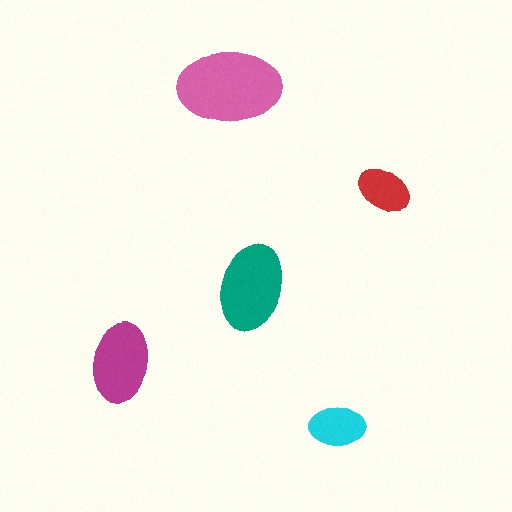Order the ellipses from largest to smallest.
the pink one, the teal one, the magenta one, the cyan one, the red one.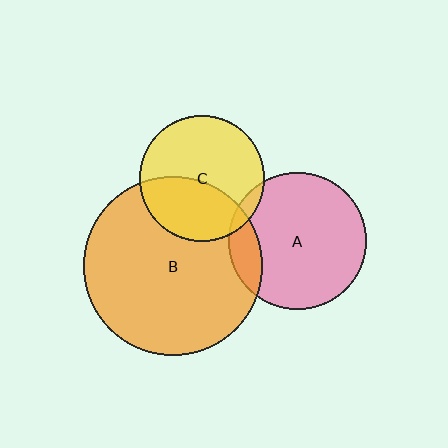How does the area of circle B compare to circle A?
Approximately 1.7 times.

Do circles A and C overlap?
Yes.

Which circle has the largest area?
Circle B (orange).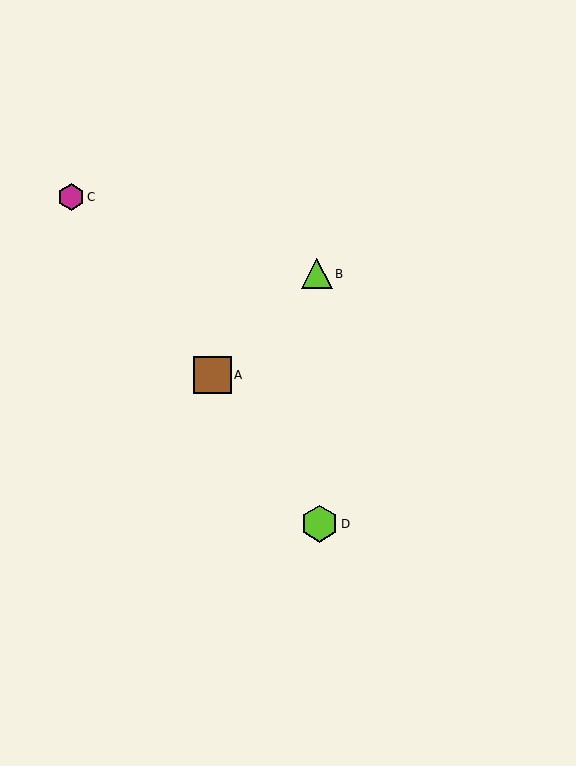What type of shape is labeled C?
Shape C is a magenta hexagon.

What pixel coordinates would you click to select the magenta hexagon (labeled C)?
Click at (71, 197) to select the magenta hexagon C.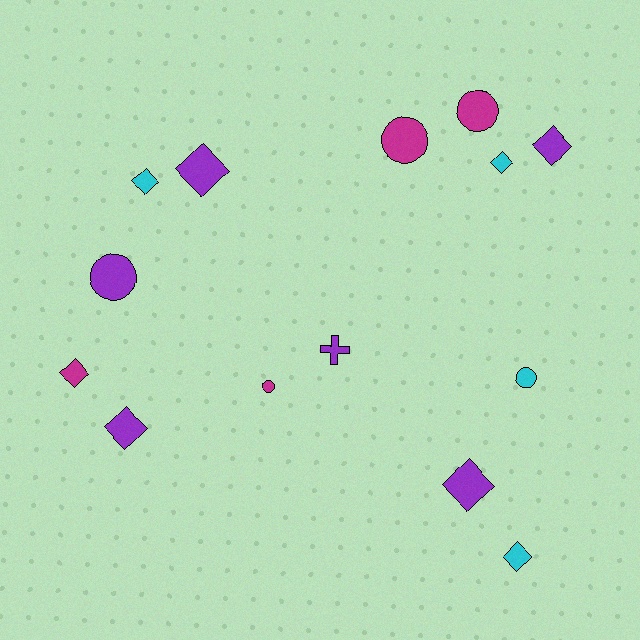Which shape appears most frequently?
Diamond, with 8 objects.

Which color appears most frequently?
Purple, with 6 objects.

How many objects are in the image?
There are 14 objects.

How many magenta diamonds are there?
There is 1 magenta diamond.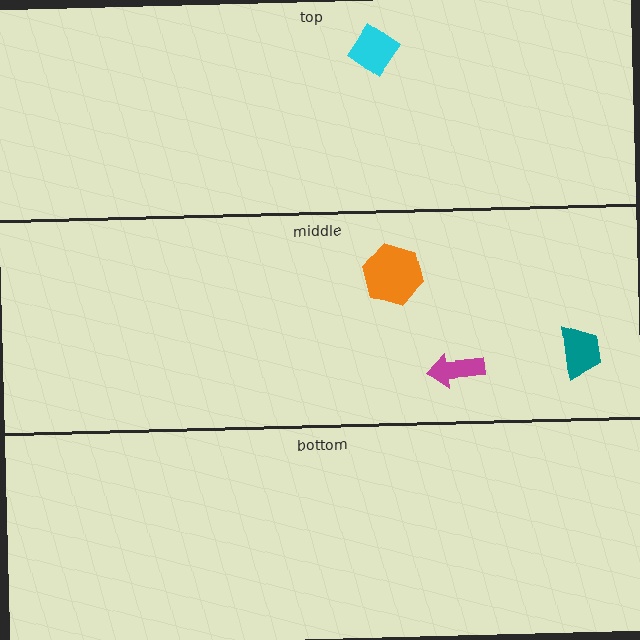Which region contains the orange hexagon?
The middle region.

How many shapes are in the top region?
1.